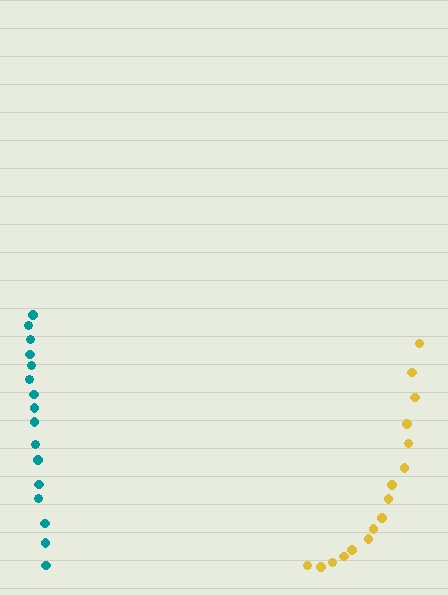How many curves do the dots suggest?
There are 2 distinct paths.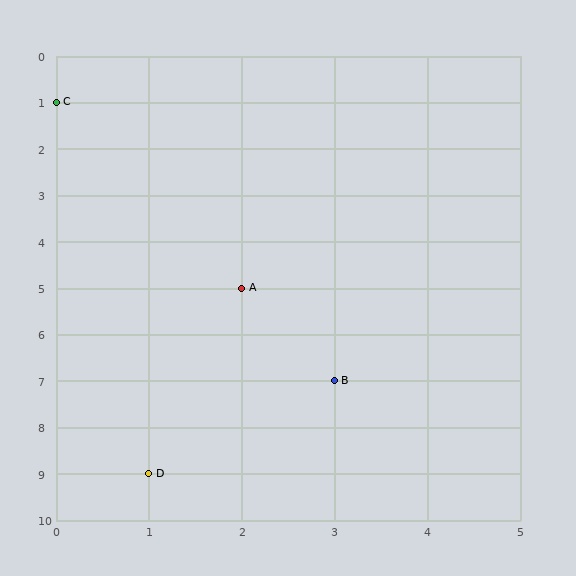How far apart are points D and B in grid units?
Points D and B are 2 columns and 2 rows apart (about 2.8 grid units diagonally).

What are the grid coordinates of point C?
Point C is at grid coordinates (0, 1).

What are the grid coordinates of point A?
Point A is at grid coordinates (2, 5).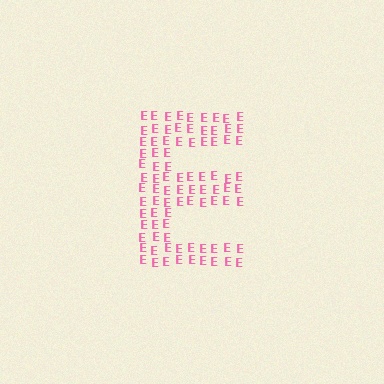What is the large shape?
The large shape is the letter E.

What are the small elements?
The small elements are letter E's.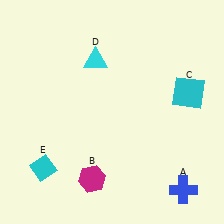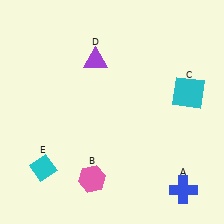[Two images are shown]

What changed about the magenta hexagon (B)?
In Image 1, B is magenta. In Image 2, it changed to pink.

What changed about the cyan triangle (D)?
In Image 1, D is cyan. In Image 2, it changed to purple.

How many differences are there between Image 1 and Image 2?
There are 2 differences between the two images.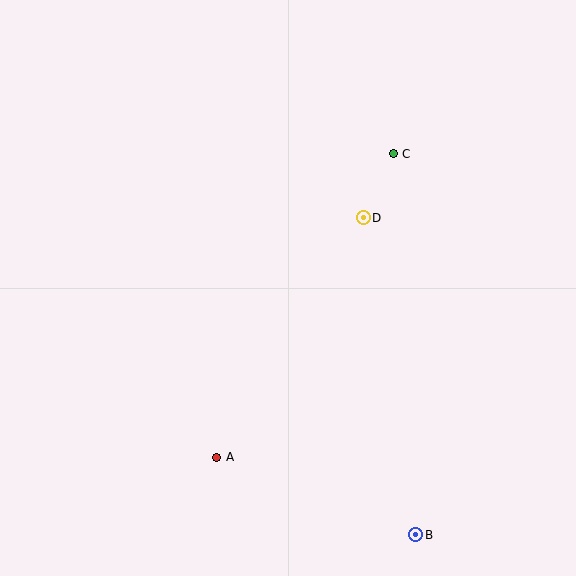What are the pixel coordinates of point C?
Point C is at (393, 154).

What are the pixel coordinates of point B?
Point B is at (415, 535).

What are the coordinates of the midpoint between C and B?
The midpoint between C and B is at (404, 344).